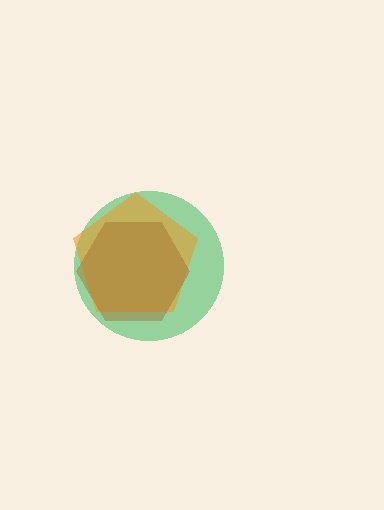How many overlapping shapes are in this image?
There are 3 overlapping shapes in the image.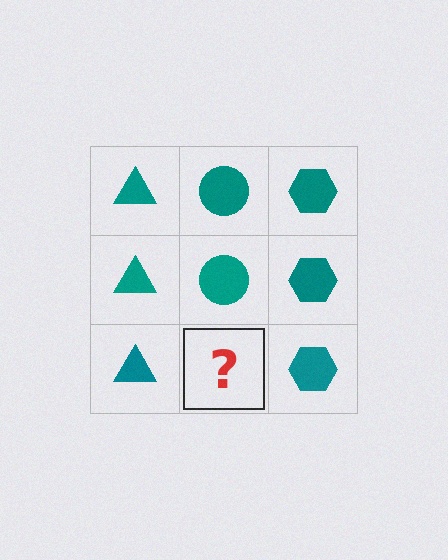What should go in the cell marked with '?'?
The missing cell should contain a teal circle.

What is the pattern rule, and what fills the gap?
The rule is that each column has a consistent shape. The gap should be filled with a teal circle.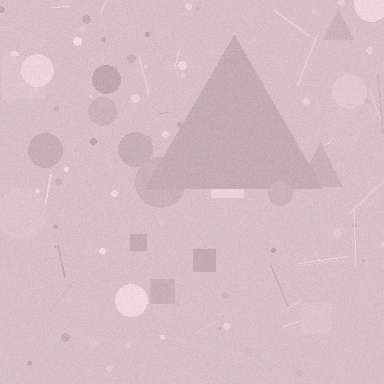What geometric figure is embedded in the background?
A triangle is embedded in the background.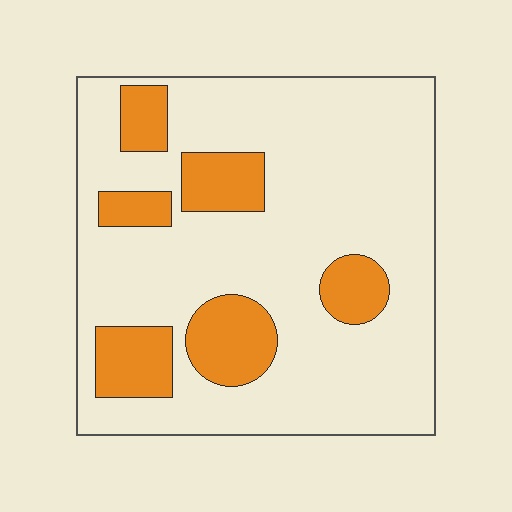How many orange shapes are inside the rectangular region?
6.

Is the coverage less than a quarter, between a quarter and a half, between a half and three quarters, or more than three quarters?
Less than a quarter.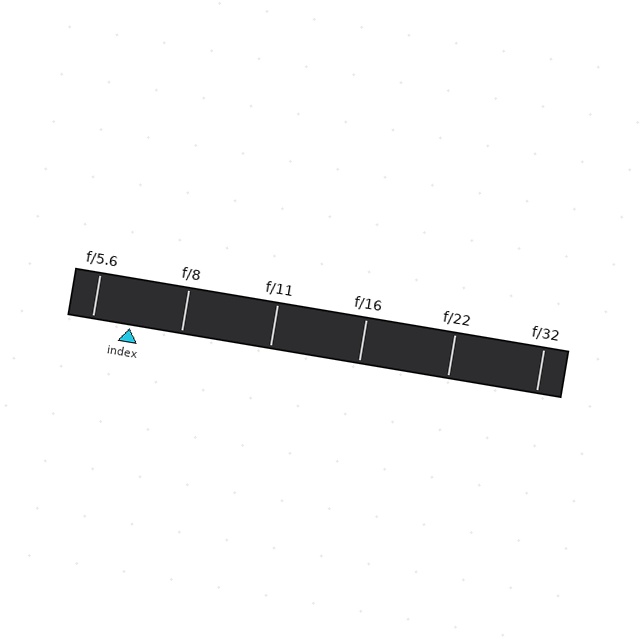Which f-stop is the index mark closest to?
The index mark is closest to f/5.6.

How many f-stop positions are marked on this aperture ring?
There are 6 f-stop positions marked.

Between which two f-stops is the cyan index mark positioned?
The index mark is between f/5.6 and f/8.